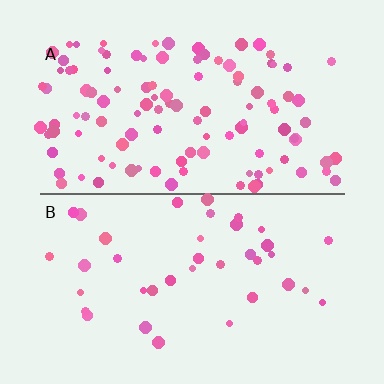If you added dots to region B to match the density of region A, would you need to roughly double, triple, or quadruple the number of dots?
Approximately triple.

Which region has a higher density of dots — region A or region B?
A (the top).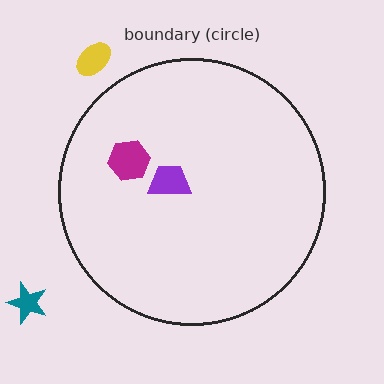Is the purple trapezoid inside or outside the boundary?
Inside.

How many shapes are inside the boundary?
2 inside, 2 outside.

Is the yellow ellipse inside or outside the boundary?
Outside.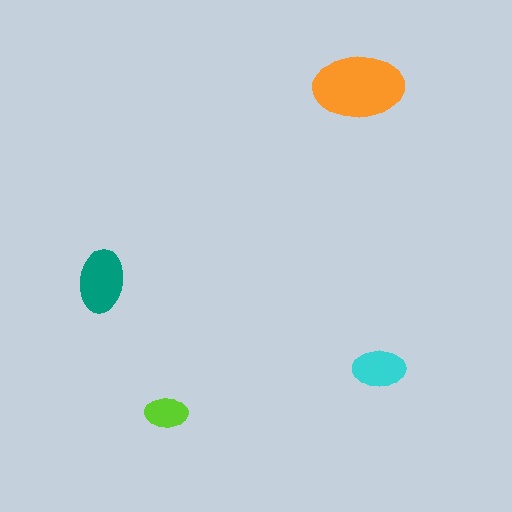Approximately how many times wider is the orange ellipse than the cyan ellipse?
About 1.5 times wider.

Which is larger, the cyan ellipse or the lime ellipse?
The cyan one.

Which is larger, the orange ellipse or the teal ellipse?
The orange one.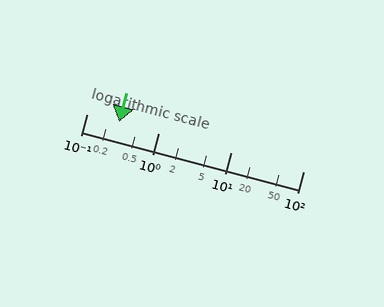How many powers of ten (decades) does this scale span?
The scale spans 3 decades, from 0.1 to 100.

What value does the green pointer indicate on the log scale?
The pointer indicates approximately 0.28.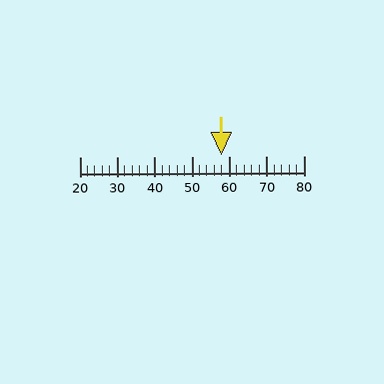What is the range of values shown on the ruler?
The ruler shows values from 20 to 80.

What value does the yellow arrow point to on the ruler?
The yellow arrow points to approximately 58.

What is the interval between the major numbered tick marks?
The major tick marks are spaced 10 units apart.